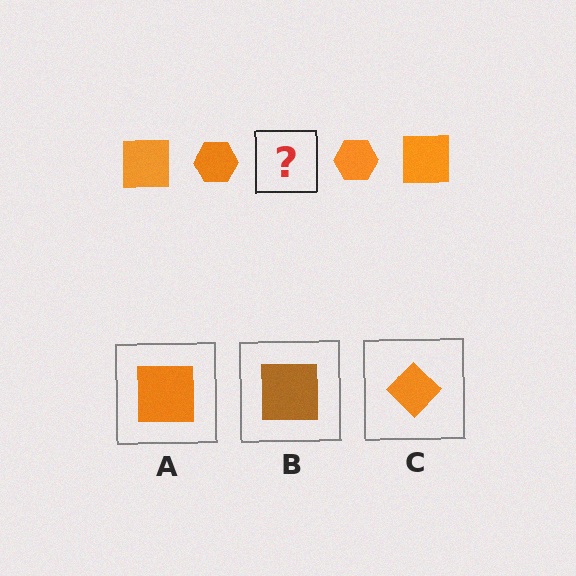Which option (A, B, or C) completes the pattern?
A.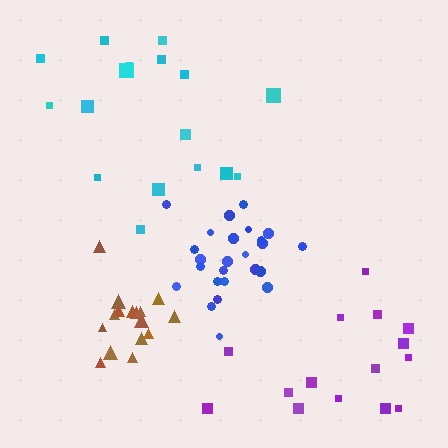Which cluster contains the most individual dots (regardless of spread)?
Blue (25).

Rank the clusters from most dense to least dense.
brown, blue, cyan, purple.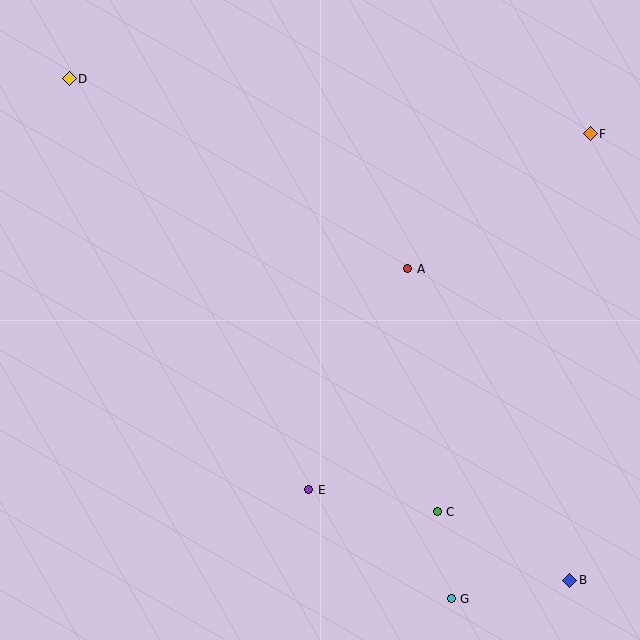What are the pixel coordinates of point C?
Point C is at (437, 512).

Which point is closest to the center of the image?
Point A at (408, 269) is closest to the center.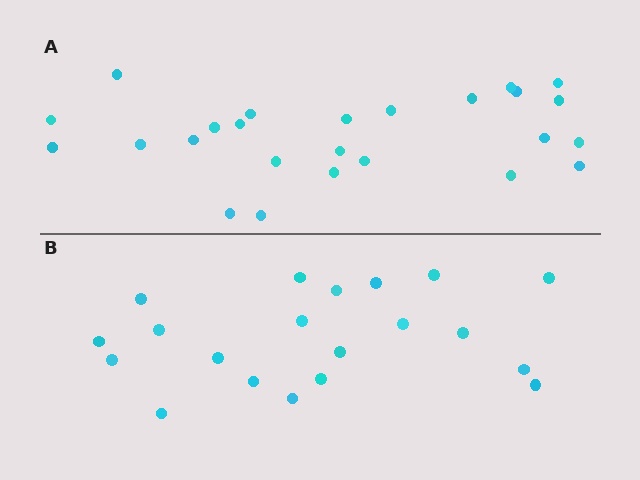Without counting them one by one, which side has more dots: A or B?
Region A (the top region) has more dots.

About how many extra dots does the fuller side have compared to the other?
Region A has about 5 more dots than region B.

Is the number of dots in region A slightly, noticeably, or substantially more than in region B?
Region A has noticeably more, but not dramatically so. The ratio is roughly 1.2 to 1.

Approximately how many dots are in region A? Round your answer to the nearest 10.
About 20 dots. (The exact count is 25, which rounds to 20.)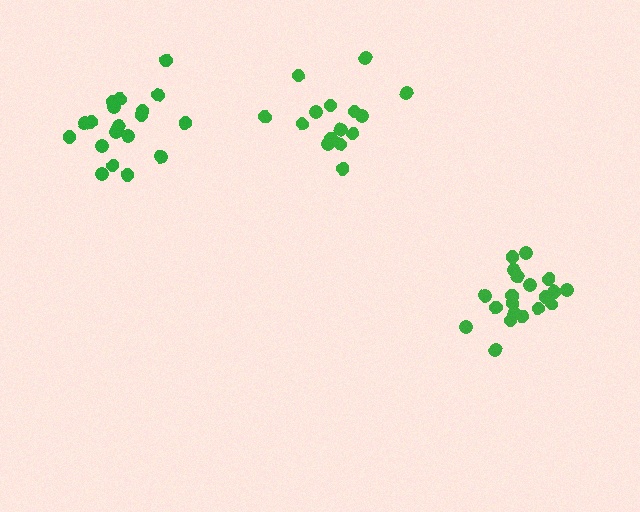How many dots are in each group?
Group 1: 15 dots, Group 2: 20 dots, Group 3: 19 dots (54 total).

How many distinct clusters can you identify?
There are 3 distinct clusters.